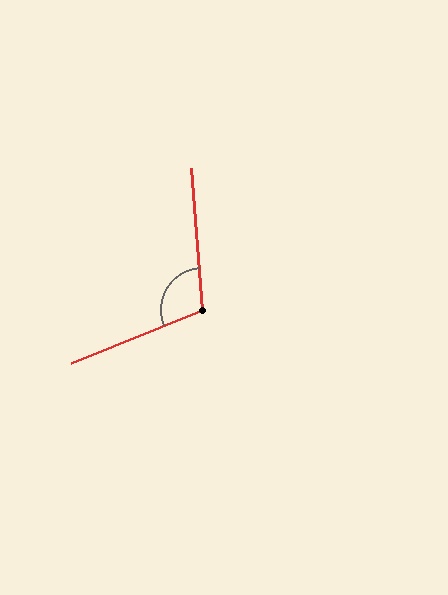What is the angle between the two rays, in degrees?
Approximately 107 degrees.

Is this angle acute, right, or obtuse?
It is obtuse.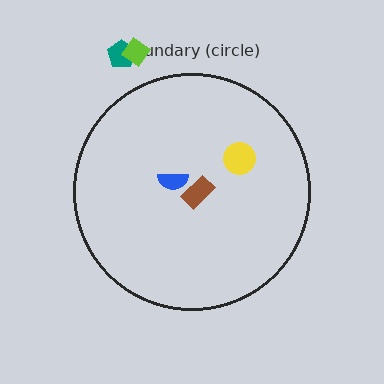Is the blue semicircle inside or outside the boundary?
Inside.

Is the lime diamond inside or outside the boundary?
Outside.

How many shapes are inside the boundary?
3 inside, 2 outside.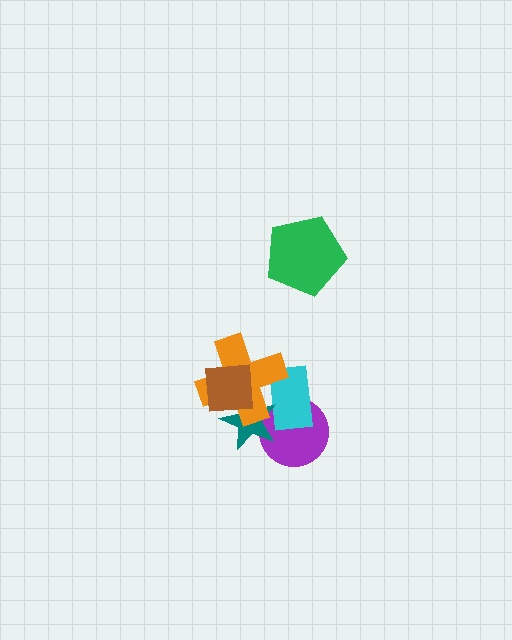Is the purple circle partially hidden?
Yes, it is partially covered by another shape.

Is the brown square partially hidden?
No, no other shape covers it.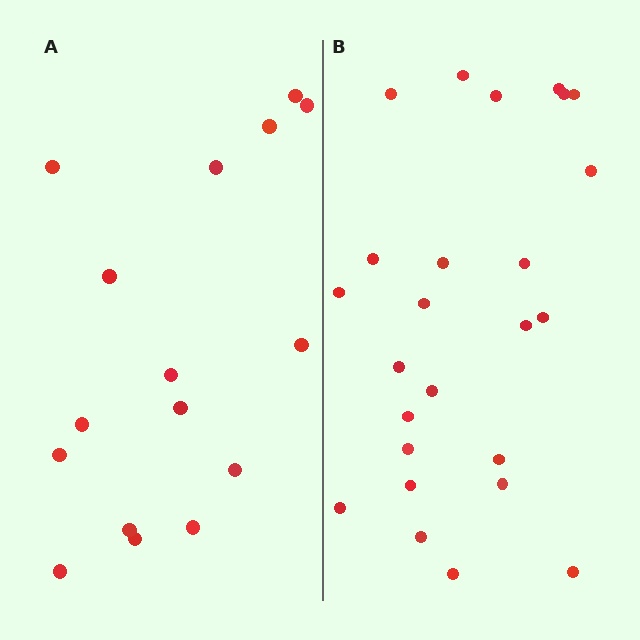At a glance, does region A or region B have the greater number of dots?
Region B (the right region) has more dots.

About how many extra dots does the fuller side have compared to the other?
Region B has roughly 8 or so more dots than region A.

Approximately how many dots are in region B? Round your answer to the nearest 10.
About 20 dots. (The exact count is 25, which rounds to 20.)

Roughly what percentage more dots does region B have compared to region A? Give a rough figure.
About 55% more.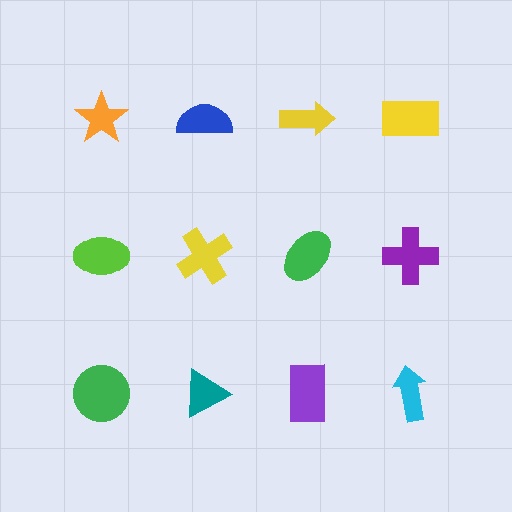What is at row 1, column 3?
A yellow arrow.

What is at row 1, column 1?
An orange star.